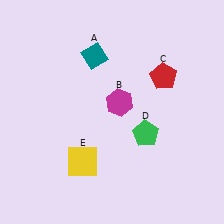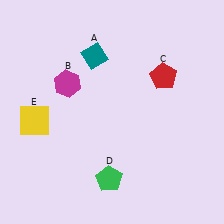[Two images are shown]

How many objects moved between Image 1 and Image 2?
3 objects moved between the two images.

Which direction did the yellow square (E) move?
The yellow square (E) moved left.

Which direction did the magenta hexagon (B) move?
The magenta hexagon (B) moved left.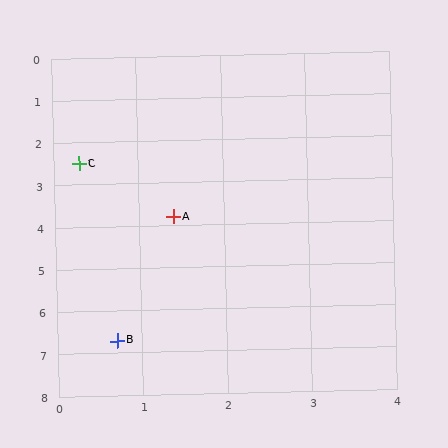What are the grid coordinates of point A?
Point A is at approximately (1.4, 3.8).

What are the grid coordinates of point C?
Point C is at approximately (0.3, 2.5).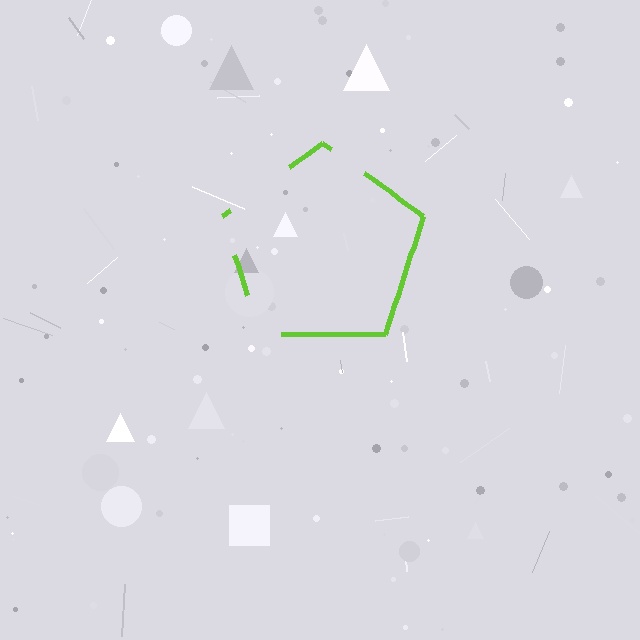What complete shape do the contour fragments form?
The contour fragments form a pentagon.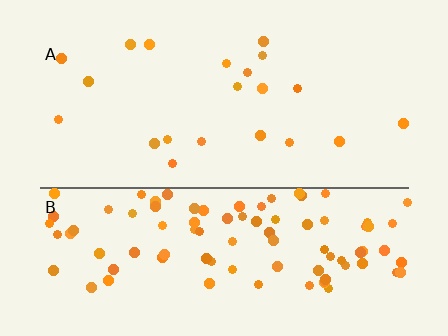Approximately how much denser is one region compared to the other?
Approximately 4.8× — region B over region A.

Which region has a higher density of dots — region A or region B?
B (the bottom).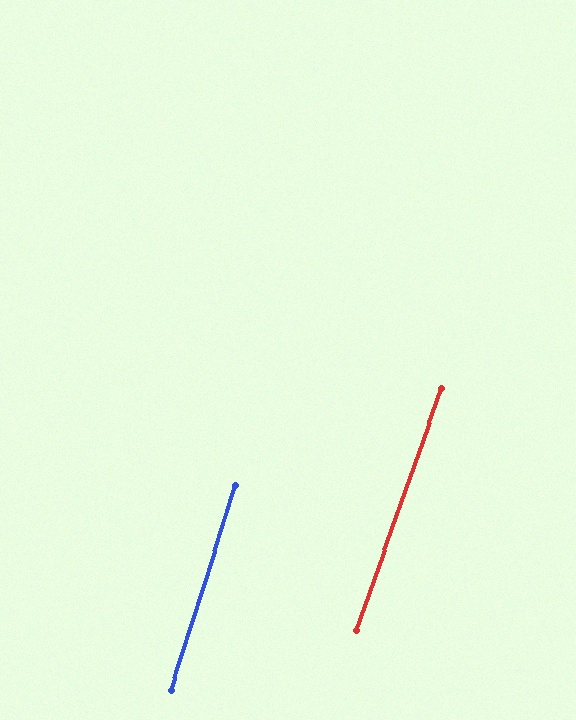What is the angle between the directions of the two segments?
Approximately 2 degrees.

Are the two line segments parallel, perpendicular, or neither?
Parallel — their directions differ by only 1.9°.